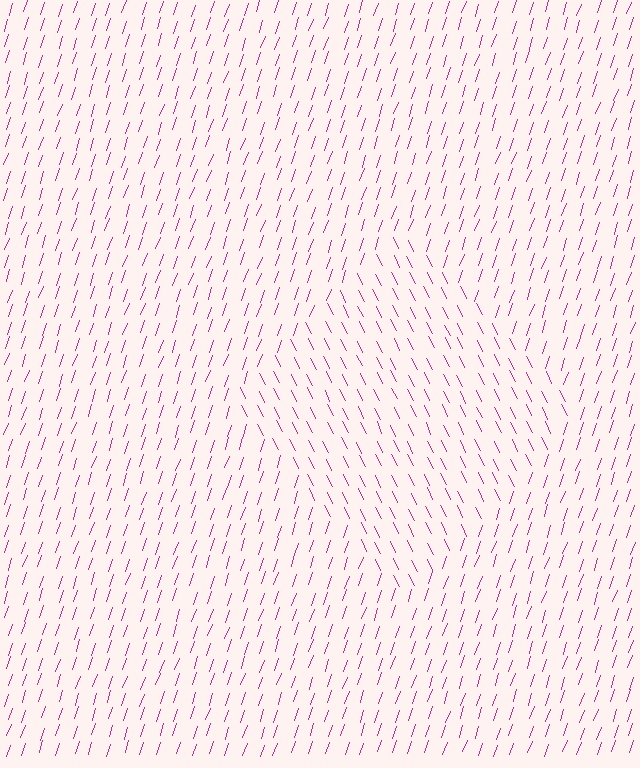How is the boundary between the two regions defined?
The boundary is defined purely by a change in line orientation (approximately 45 degrees difference). All lines are the same color and thickness.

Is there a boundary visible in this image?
Yes, there is a texture boundary formed by a change in line orientation.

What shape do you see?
I see a diamond.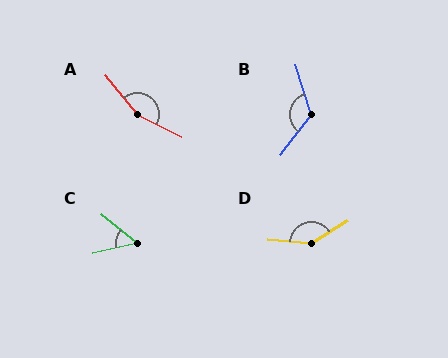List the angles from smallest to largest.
C (52°), B (126°), D (142°), A (155°).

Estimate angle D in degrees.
Approximately 142 degrees.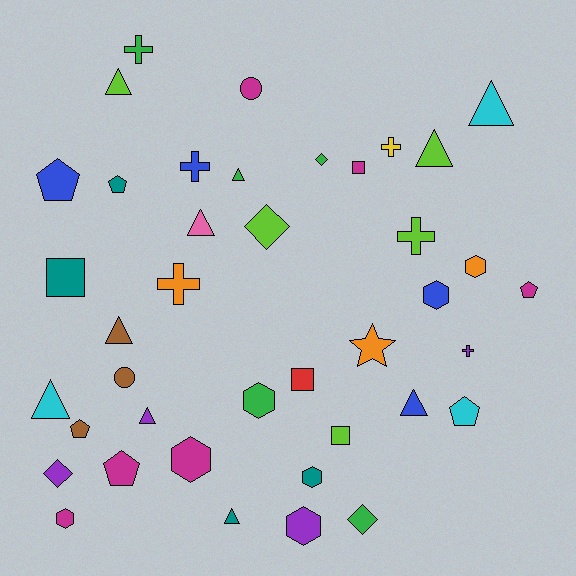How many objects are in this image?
There are 40 objects.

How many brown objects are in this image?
There are 3 brown objects.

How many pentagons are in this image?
There are 6 pentagons.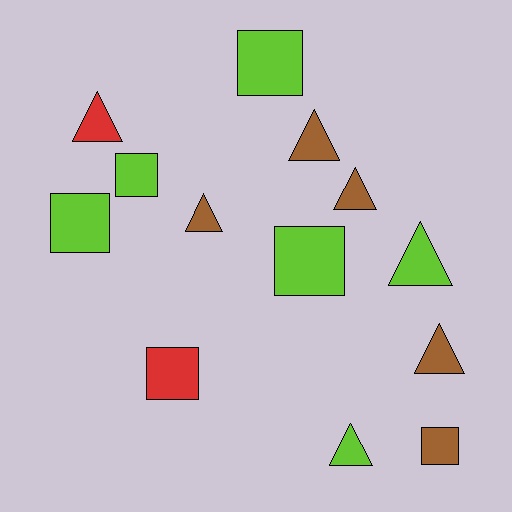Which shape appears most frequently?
Triangle, with 7 objects.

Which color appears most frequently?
Lime, with 6 objects.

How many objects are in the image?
There are 13 objects.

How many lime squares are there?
There are 4 lime squares.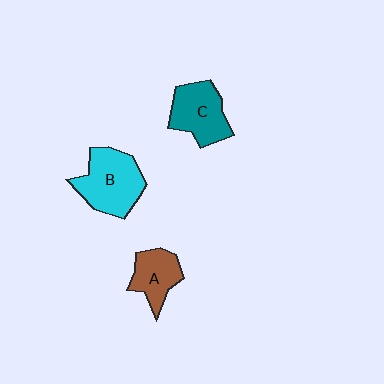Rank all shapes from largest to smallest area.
From largest to smallest: B (cyan), C (teal), A (brown).